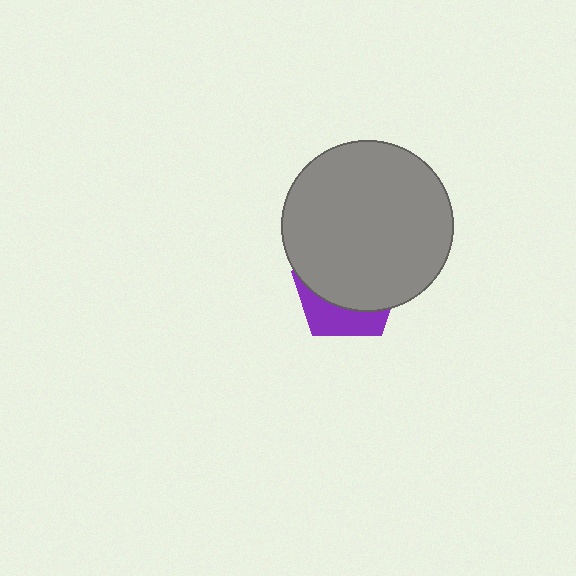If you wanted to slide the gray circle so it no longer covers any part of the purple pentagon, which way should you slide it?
Slide it up — that is the most direct way to separate the two shapes.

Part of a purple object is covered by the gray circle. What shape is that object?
It is a pentagon.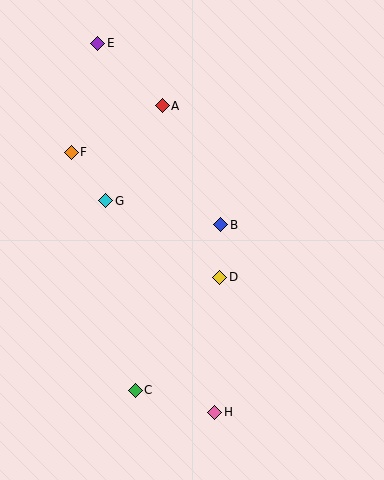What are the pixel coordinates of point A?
Point A is at (162, 106).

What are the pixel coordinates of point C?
Point C is at (135, 390).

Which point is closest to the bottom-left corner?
Point C is closest to the bottom-left corner.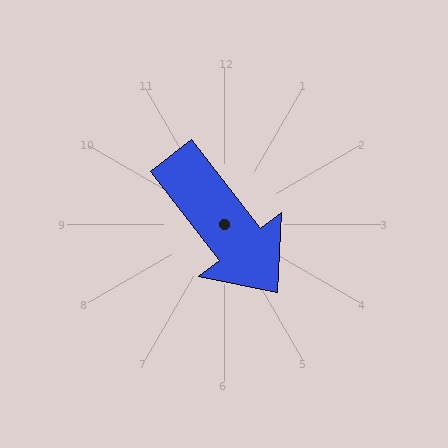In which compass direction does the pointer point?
Southeast.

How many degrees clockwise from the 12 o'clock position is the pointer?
Approximately 142 degrees.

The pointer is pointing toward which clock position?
Roughly 5 o'clock.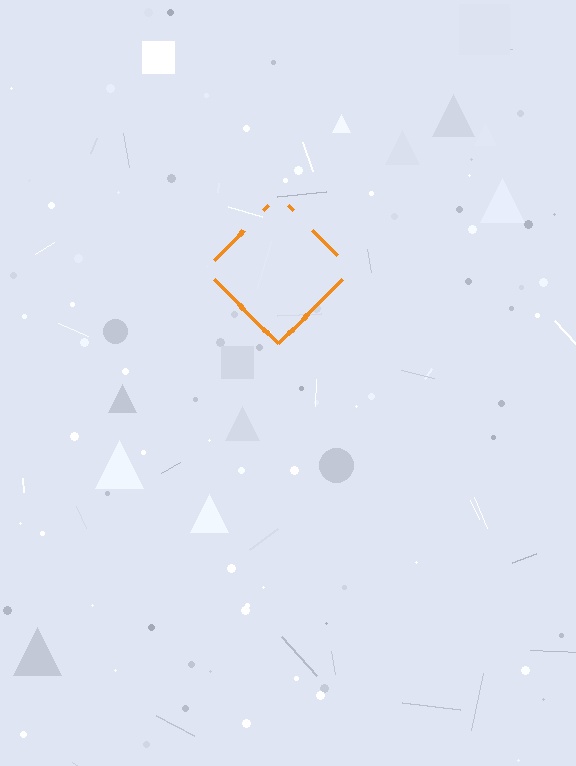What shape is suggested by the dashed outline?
The dashed outline suggests a diamond.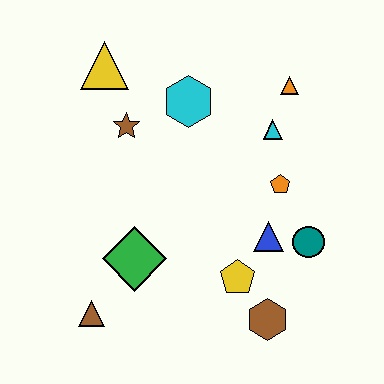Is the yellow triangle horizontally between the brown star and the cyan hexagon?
No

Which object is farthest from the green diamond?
The orange triangle is farthest from the green diamond.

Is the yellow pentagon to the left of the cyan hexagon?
No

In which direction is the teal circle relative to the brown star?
The teal circle is to the right of the brown star.